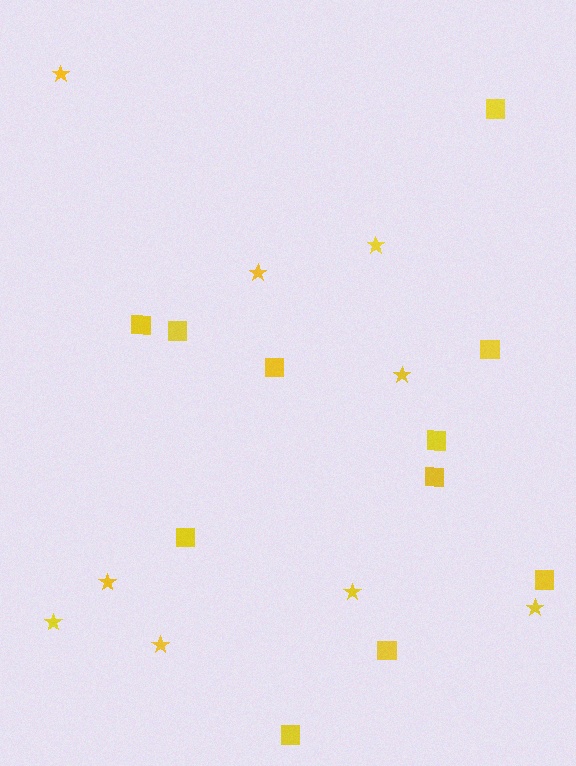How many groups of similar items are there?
There are 2 groups: one group of stars (9) and one group of squares (11).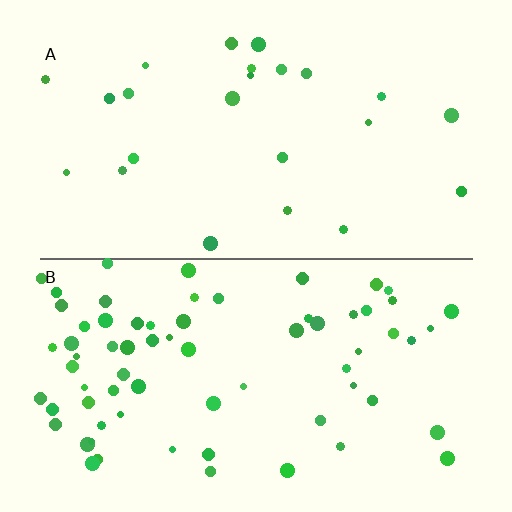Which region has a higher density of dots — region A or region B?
B (the bottom).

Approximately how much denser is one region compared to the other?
Approximately 3.0× — region B over region A.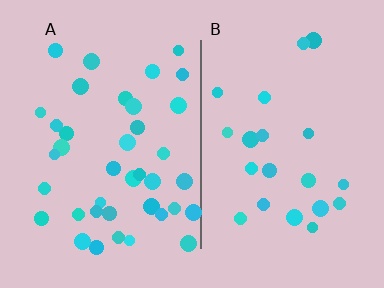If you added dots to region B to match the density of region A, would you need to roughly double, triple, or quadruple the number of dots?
Approximately double.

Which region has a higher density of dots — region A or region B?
A (the left).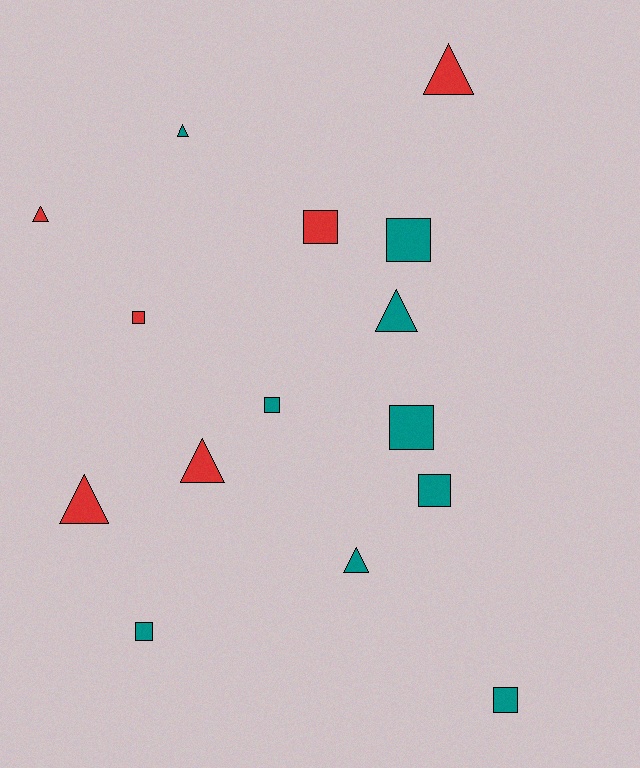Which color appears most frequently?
Teal, with 9 objects.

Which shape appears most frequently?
Square, with 8 objects.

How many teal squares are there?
There are 6 teal squares.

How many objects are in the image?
There are 15 objects.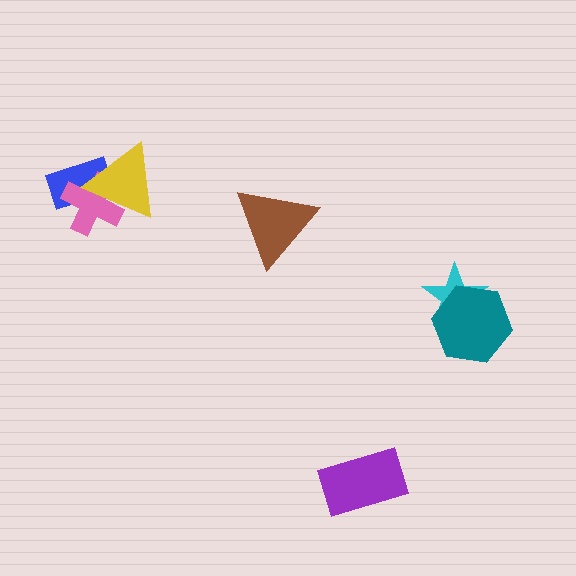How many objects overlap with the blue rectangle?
2 objects overlap with the blue rectangle.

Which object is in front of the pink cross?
The yellow triangle is in front of the pink cross.